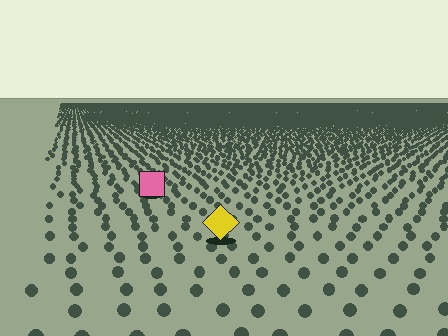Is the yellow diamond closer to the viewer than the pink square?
Yes. The yellow diamond is closer — you can tell from the texture gradient: the ground texture is coarser near it.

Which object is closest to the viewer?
The yellow diamond is closest. The texture marks near it are larger and more spread out.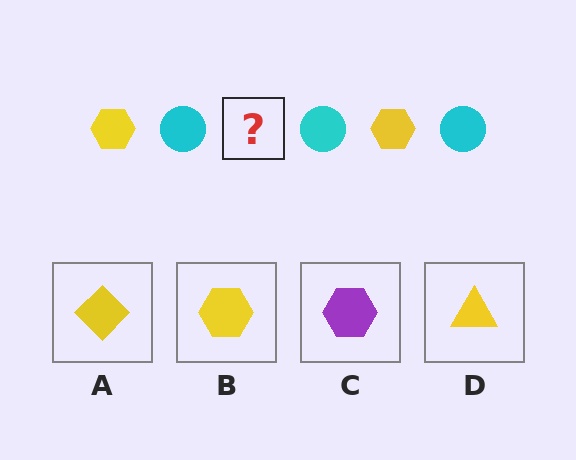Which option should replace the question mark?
Option B.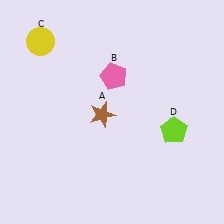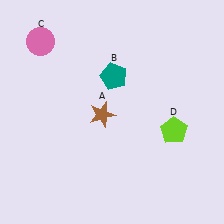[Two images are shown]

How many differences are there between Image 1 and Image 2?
There are 2 differences between the two images.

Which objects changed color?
B changed from pink to teal. C changed from yellow to pink.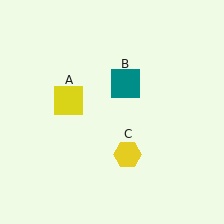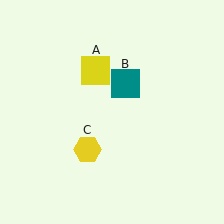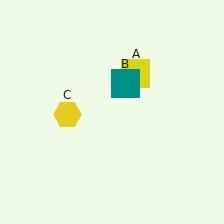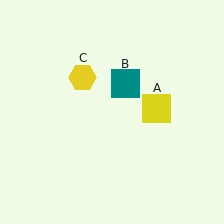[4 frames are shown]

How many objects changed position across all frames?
2 objects changed position: yellow square (object A), yellow hexagon (object C).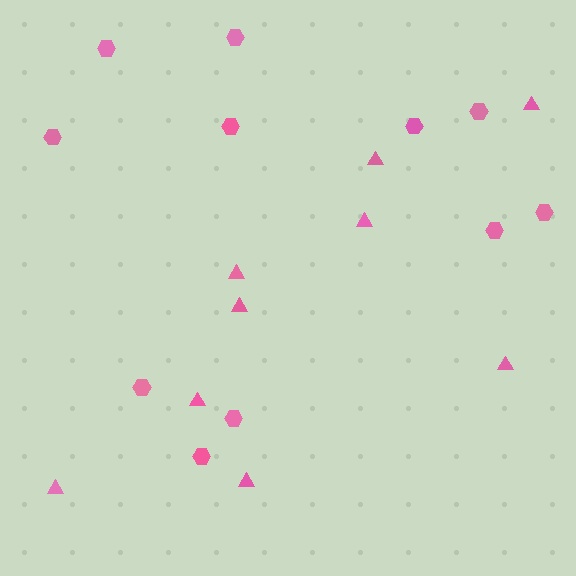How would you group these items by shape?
There are 2 groups: one group of hexagons (11) and one group of triangles (9).